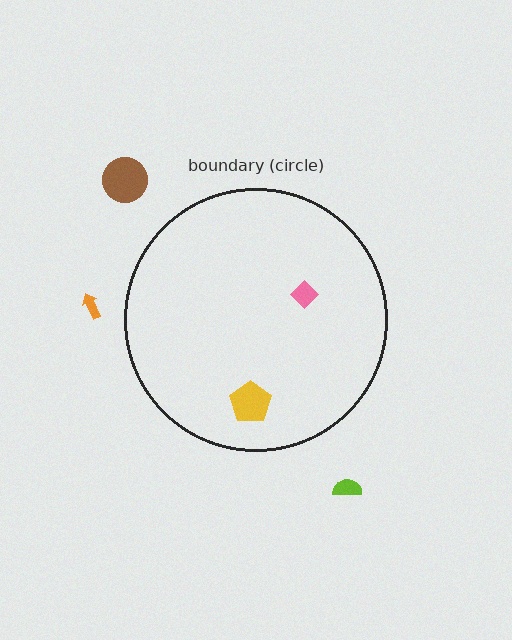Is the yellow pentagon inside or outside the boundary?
Inside.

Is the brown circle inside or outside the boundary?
Outside.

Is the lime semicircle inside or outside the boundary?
Outside.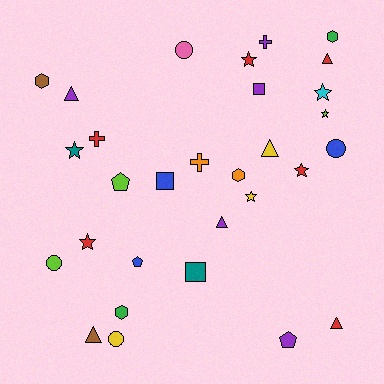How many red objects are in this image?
There are 6 red objects.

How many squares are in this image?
There are 3 squares.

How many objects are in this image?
There are 30 objects.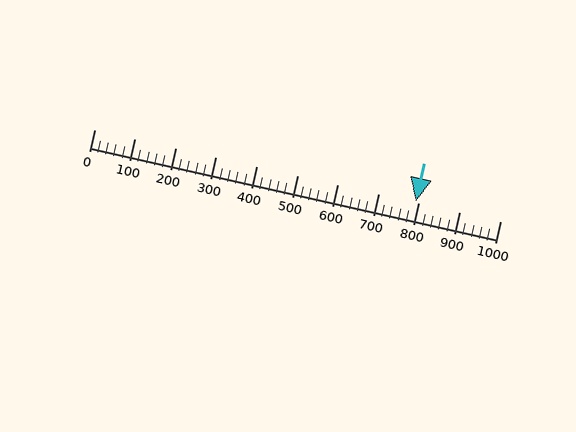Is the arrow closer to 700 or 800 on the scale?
The arrow is closer to 800.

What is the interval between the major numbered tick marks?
The major tick marks are spaced 100 units apart.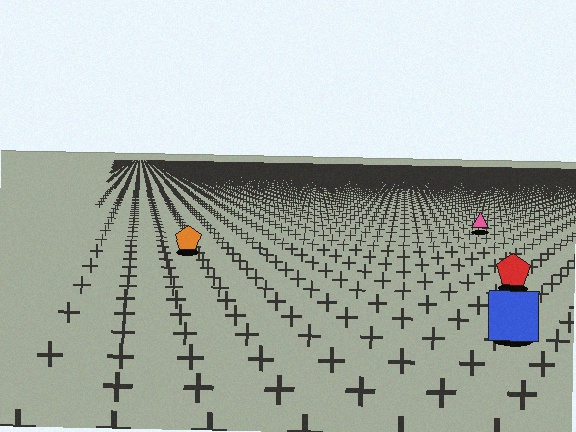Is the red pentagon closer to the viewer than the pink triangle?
Yes. The red pentagon is closer — you can tell from the texture gradient: the ground texture is coarser near it.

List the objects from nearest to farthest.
From nearest to farthest: the blue square, the red pentagon, the orange pentagon, the pink triangle.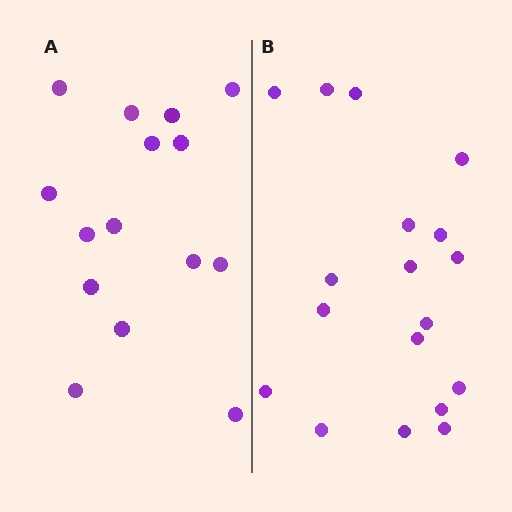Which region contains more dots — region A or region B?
Region B (the right region) has more dots.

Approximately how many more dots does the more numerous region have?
Region B has just a few more — roughly 2 or 3 more dots than region A.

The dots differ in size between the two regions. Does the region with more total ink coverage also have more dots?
No. Region A has more total ink coverage because its dots are larger, but region B actually contains more individual dots. Total area can be misleading — the number of items is what matters here.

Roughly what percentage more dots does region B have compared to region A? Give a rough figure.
About 20% more.